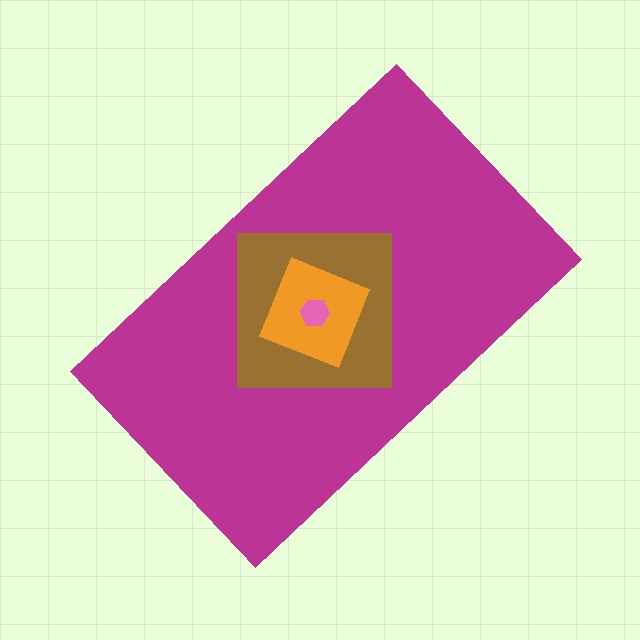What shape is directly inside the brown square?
The orange diamond.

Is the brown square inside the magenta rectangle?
Yes.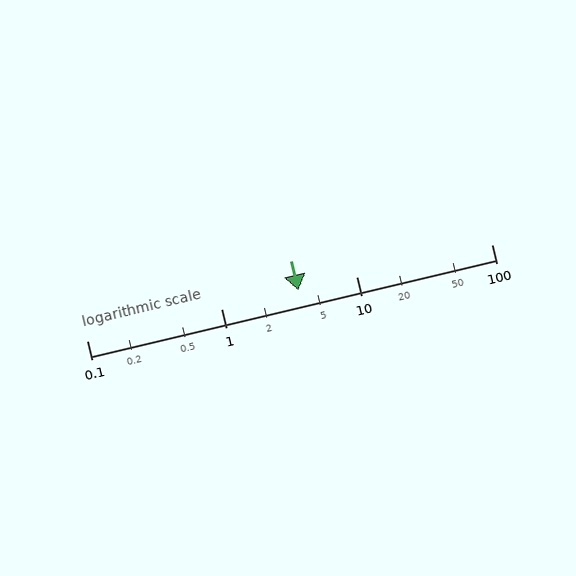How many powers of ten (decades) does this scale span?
The scale spans 3 decades, from 0.1 to 100.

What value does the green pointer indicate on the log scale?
The pointer indicates approximately 3.7.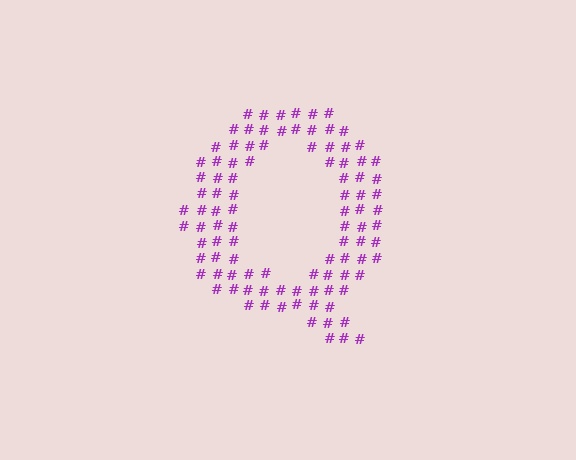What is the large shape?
The large shape is the letter Q.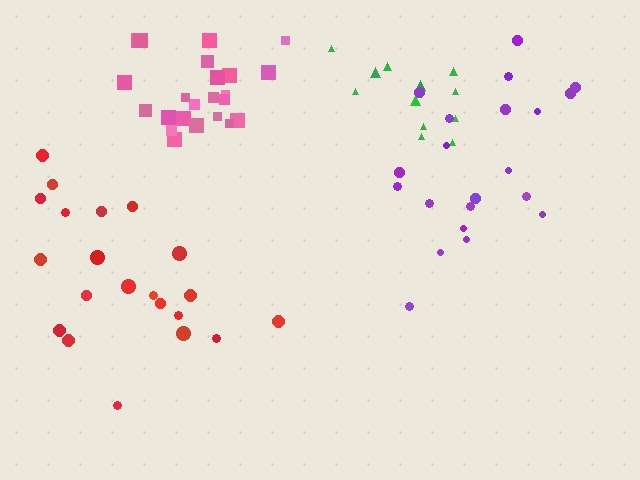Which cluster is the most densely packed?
Pink.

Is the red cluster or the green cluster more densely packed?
Green.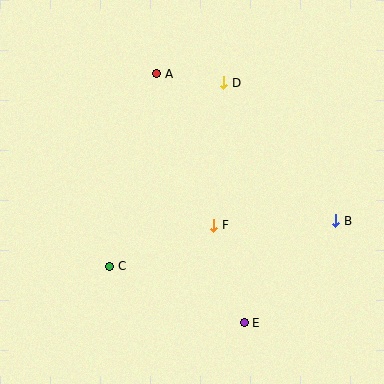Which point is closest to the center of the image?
Point F at (214, 225) is closest to the center.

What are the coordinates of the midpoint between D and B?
The midpoint between D and B is at (280, 152).